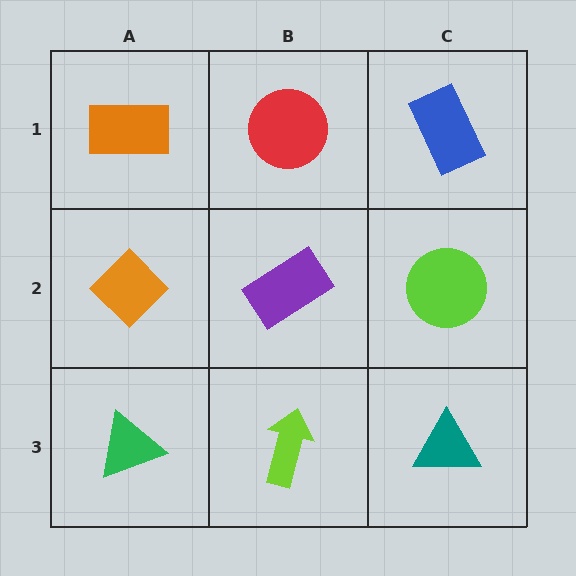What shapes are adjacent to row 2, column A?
An orange rectangle (row 1, column A), a green triangle (row 3, column A), a purple rectangle (row 2, column B).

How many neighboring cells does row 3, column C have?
2.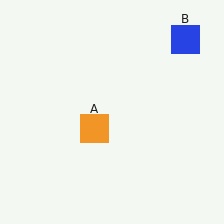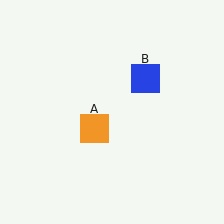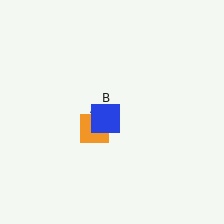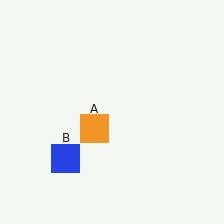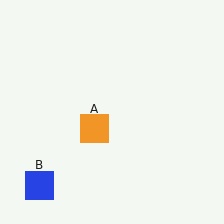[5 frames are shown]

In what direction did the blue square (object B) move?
The blue square (object B) moved down and to the left.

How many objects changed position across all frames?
1 object changed position: blue square (object B).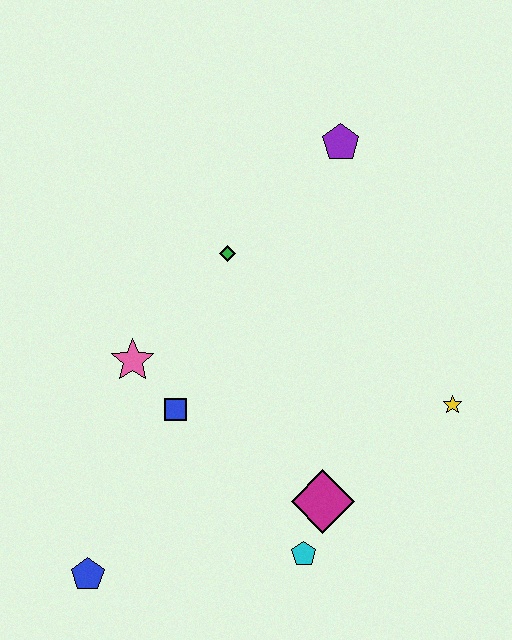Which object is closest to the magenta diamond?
The cyan pentagon is closest to the magenta diamond.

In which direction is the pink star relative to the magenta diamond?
The pink star is to the left of the magenta diamond.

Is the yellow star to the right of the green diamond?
Yes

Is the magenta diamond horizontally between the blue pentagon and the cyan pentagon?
No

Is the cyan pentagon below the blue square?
Yes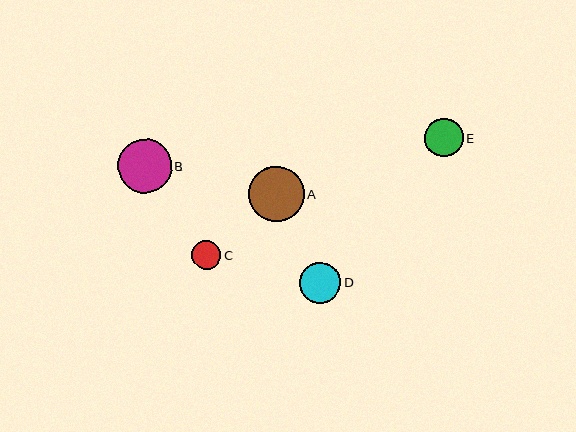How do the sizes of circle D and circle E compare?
Circle D and circle E are approximately the same size.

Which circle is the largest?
Circle A is the largest with a size of approximately 55 pixels.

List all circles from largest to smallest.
From largest to smallest: A, B, D, E, C.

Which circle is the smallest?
Circle C is the smallest with a size of approximately 29 pixels.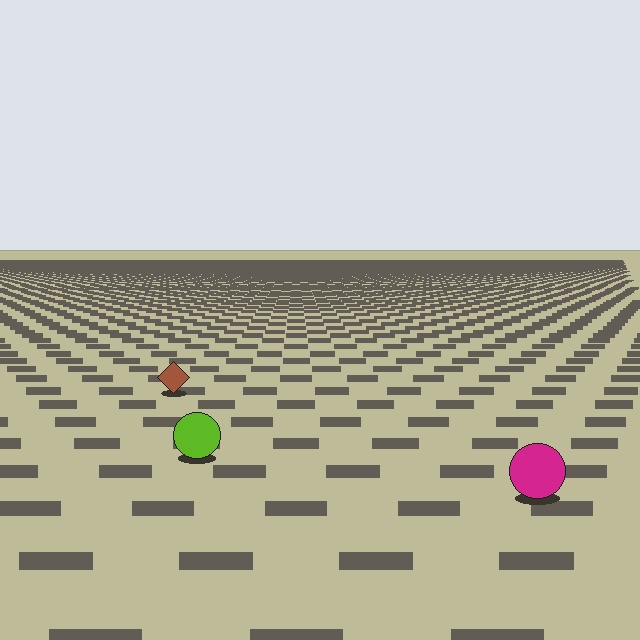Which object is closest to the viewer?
The magenta circle is closest. The texture marks near it are larger and more spread out.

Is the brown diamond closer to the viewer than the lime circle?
No. The lime circle is closer — you can tell from the texture gradient: the ground texture is coarser near it.